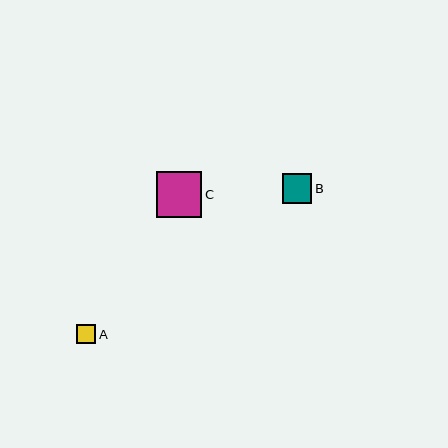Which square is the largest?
Square C is the largest with a size of approximately 46 pixels.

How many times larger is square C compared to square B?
Square C is approximately 1.5 times the size of square B.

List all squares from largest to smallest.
From largest to smallest: C, B, A.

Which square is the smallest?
Square A is the smallest with a size of approximately 19 pixels.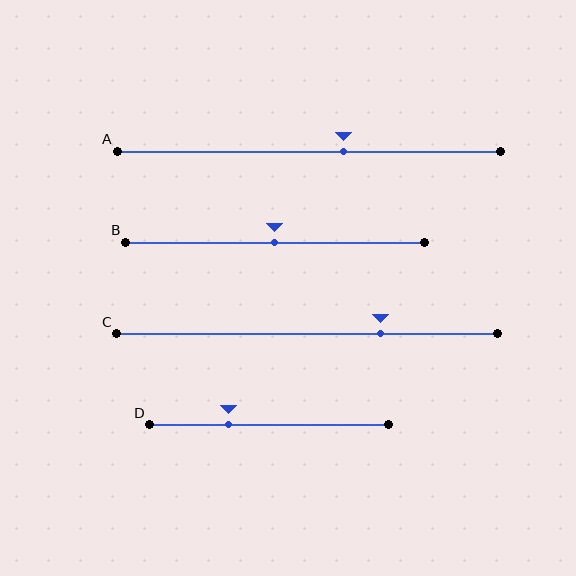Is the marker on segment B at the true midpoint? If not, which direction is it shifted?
Yes, the marker on segment B is at the true midpoint.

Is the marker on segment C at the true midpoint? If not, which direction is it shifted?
No, the marker on segment C is shifted to the right by about 19% of the segment length.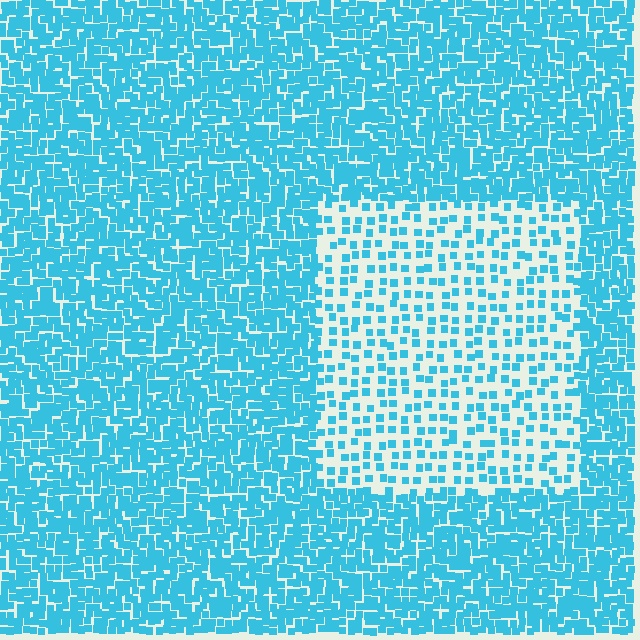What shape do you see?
I see a rectangle.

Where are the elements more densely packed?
The elements are more densely packed outside the rectangle boundary.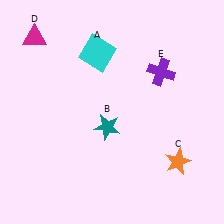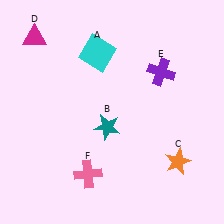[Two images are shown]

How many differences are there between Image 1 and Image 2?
There is 1 difference between the two images.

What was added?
A pink cross (F) was added in Image 2.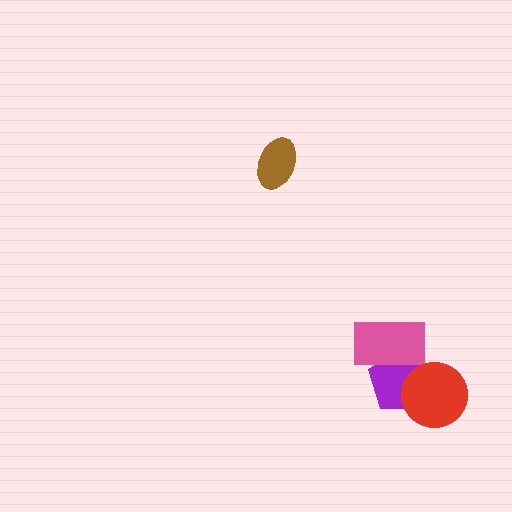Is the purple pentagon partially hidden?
Yes, it is partially covered by another shape.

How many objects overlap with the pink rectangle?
1 object overlaps with the pink rectangle.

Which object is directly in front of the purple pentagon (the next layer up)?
The pink rectangle is directly in front of the purple pentagon.